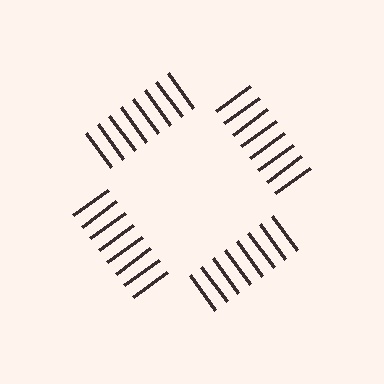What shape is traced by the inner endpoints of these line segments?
An illusory square — the line segments terminate on its edges but no continuous stroke is drawn.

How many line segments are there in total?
32 — 8 along each of the 4 edges.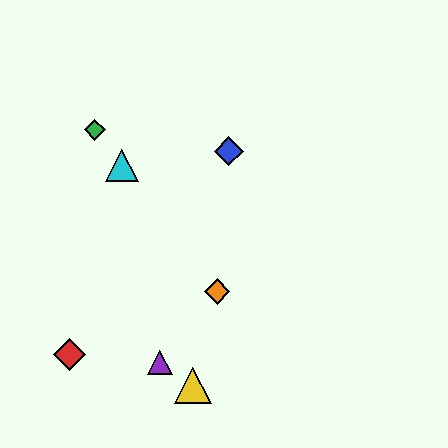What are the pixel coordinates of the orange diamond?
The orange diamond is at (217, 292).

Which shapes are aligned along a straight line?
The green diamond, the orange diamond, the cyan triangle are aligned along a straight line.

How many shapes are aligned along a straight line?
3 shapes (the green diamond, the orange diamond, the cyan triangle) are aligned along a straight line.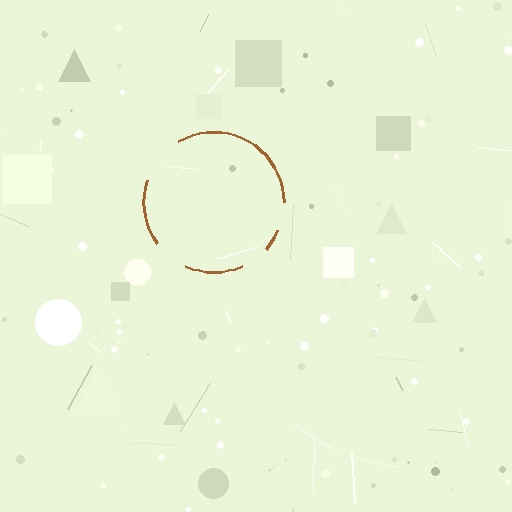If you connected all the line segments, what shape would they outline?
They would outline a circle.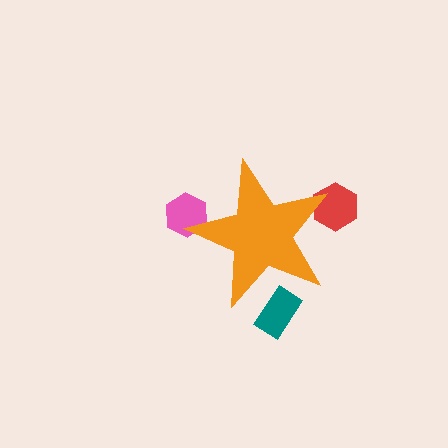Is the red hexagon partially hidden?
Yes, the red hexagon is partially hidden behind the orange star.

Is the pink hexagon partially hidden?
Yes, the pink hexagon is partially hidden behind the orange star.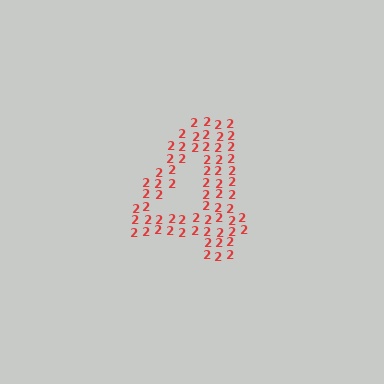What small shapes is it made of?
It is made of small digit 2's.